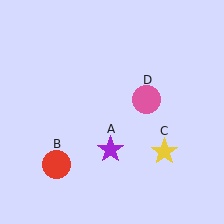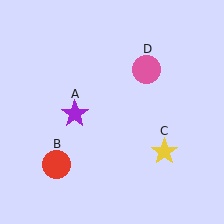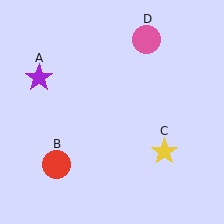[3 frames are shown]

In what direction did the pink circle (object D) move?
The pink circle (object D) moved up.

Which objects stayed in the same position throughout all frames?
Red circle (object B) and yellow star (object C) remained stationary.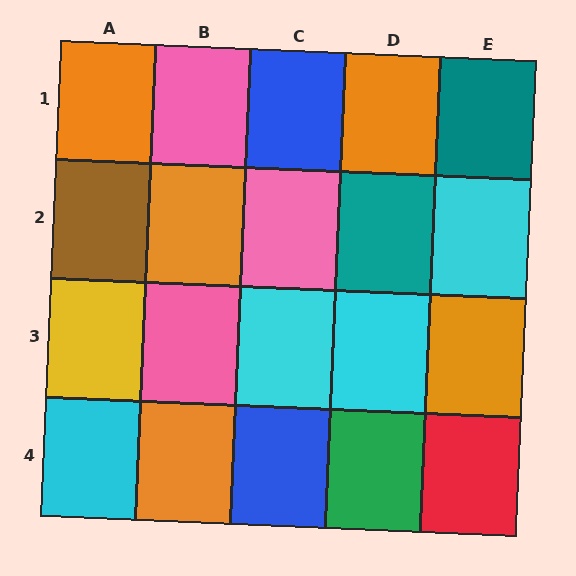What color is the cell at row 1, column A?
Orange.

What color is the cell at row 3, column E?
Orange.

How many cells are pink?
3 cells are pink.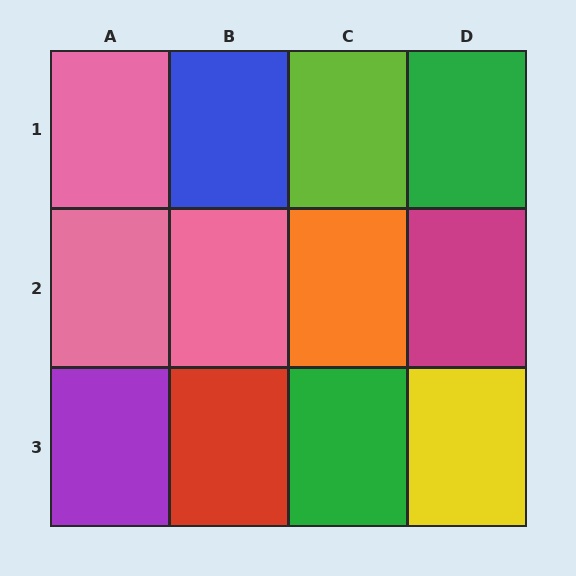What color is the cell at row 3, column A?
Purple.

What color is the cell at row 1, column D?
Green.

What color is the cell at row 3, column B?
Red.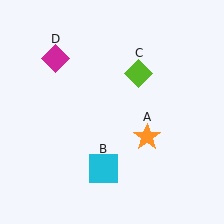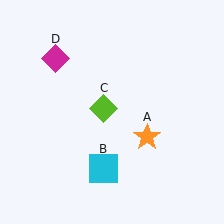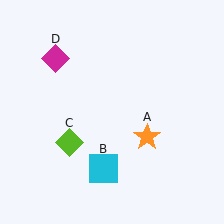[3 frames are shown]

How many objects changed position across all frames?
1 object changed position: lime diamond (object C).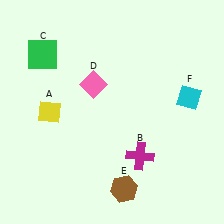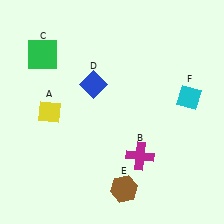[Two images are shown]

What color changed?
The diamond (D) changed from pink in Image 1 to blue in Image 2.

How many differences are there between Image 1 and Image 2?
There is 1 difference between the two images.